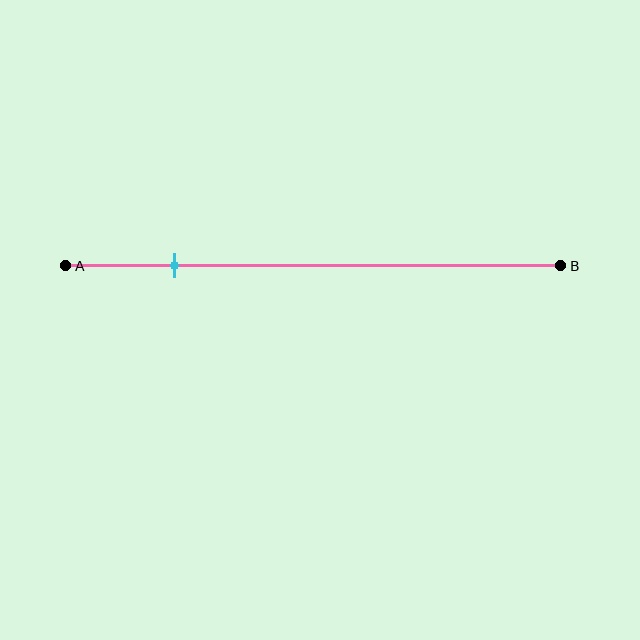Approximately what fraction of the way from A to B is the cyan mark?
The cyan mark is approximately 20% of the way from A to B.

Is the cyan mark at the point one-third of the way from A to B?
No, the mark is at about 20% from A, not at the 33% one-third point.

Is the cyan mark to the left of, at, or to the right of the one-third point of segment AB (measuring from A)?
The cyan mark is to the left of the one-third point of segment AB.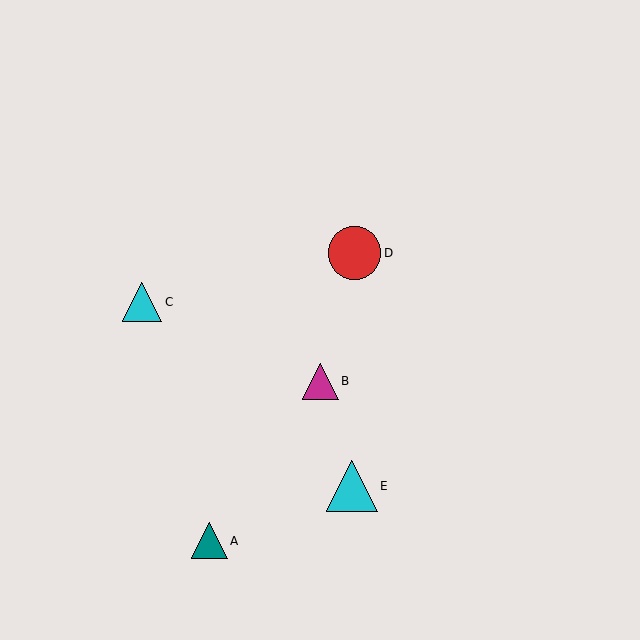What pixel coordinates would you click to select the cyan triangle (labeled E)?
Click at (352, 486) to select the cyan triangle E.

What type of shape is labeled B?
Shape B is a magenta triangle.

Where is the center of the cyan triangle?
The center of the cyan triangle is at (352, 486).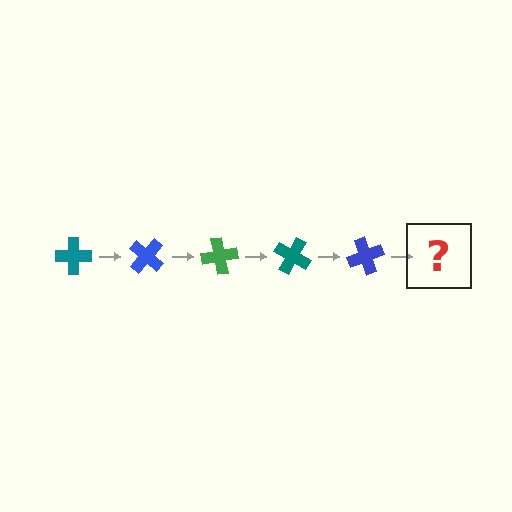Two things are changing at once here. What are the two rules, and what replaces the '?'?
The two rules are that it rotates 40 degrees each step and the color cycles through teal, blue, and green. The '?' should be a green cross, rotated 200 degrees from the start.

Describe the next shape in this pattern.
It should be a green cross, rotated 200 degrees from the start.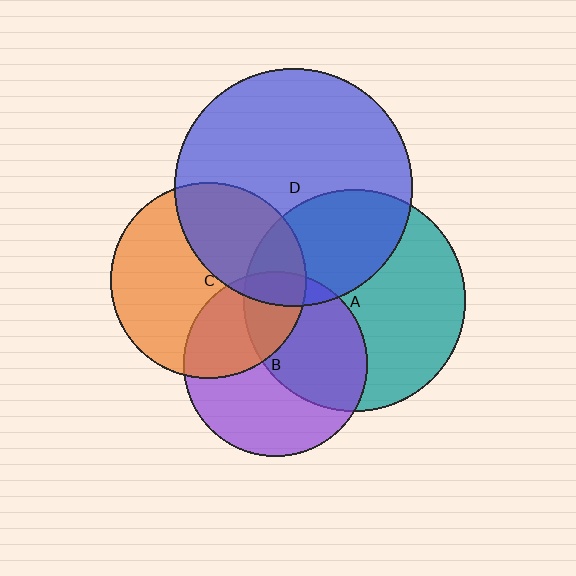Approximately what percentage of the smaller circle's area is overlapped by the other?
Approximately 10%.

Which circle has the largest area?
Circle D (blue).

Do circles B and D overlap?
Yes.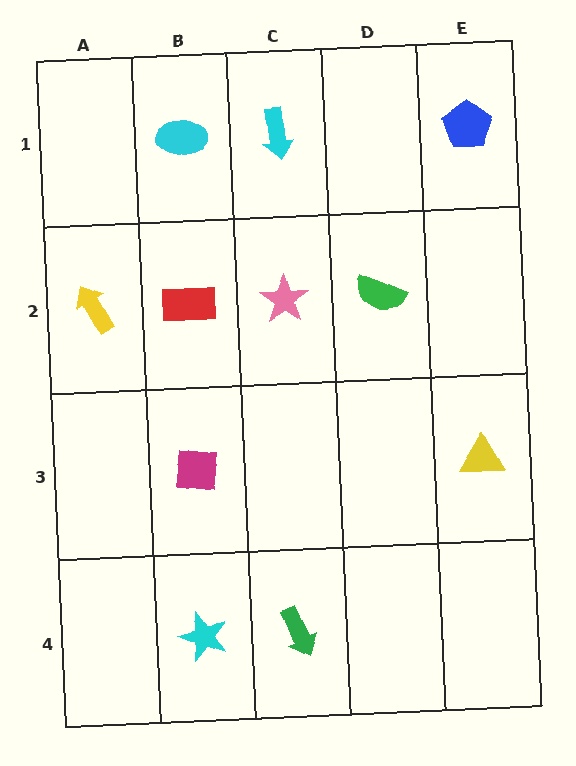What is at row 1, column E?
A blue pentagon.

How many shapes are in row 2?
4 shapes.